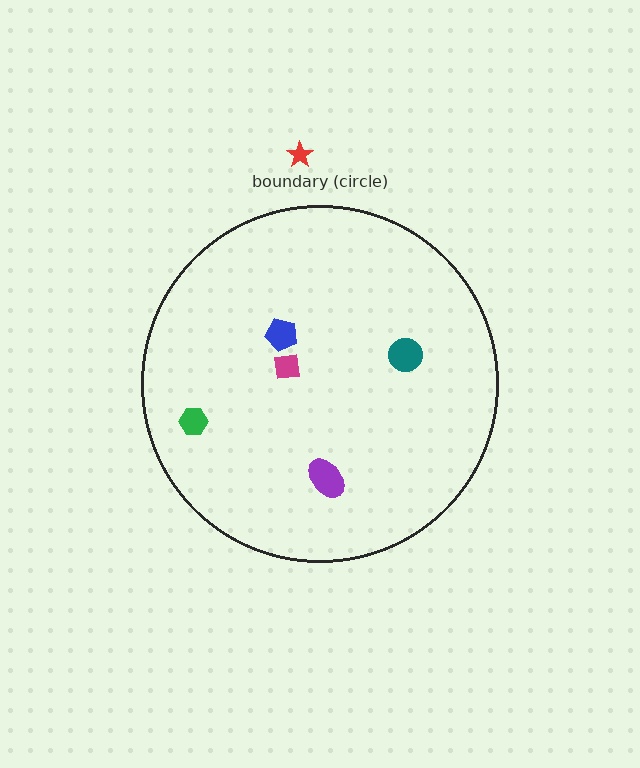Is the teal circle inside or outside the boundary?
Inside.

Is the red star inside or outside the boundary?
Outside.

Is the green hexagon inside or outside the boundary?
Inside.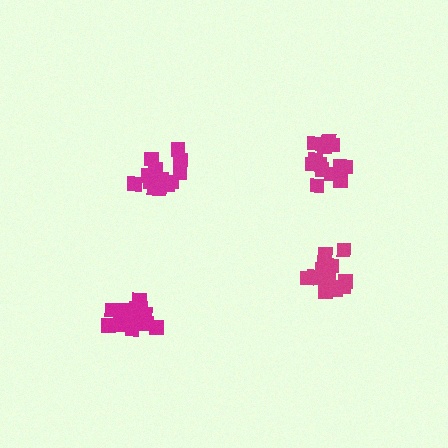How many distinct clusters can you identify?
There are 4 distinct clusters.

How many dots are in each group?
Group 1: 16 dots, Group 2: 16 dots, Group 3: 14 dots, Group 4: 16 dots (62 total).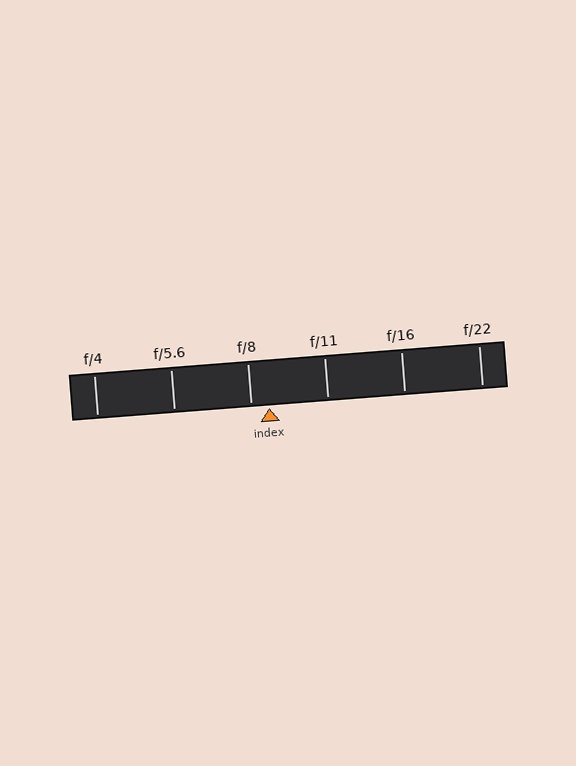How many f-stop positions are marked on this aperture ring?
There are 6 f-stop positions marked.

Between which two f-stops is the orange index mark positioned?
The index mark is between f/8 and f/11.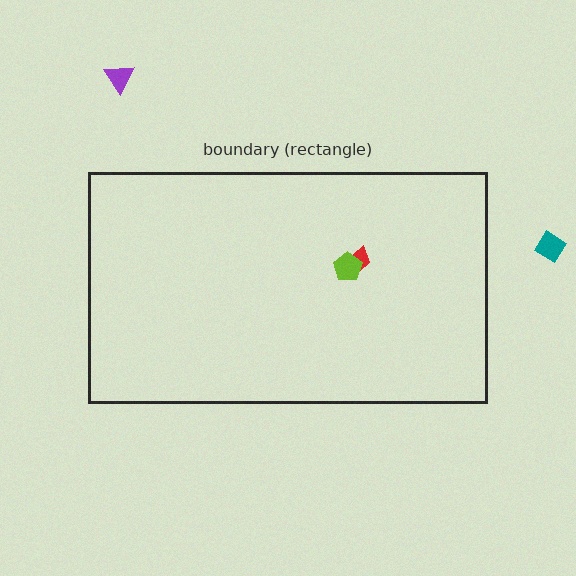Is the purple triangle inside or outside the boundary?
Outside.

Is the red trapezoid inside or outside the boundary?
Inside.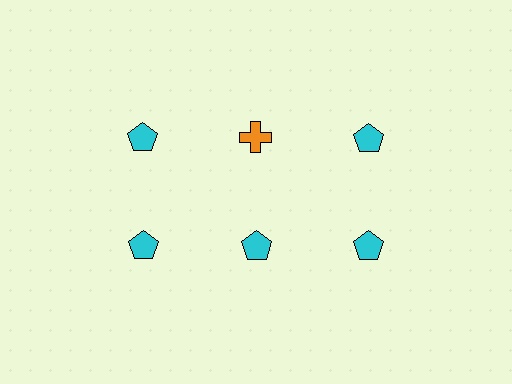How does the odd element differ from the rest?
It differs in both color (orange instead of cyan) and shape (cross instead of pentagon).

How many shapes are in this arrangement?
There are 6 shapes arranged in a grid pattern.